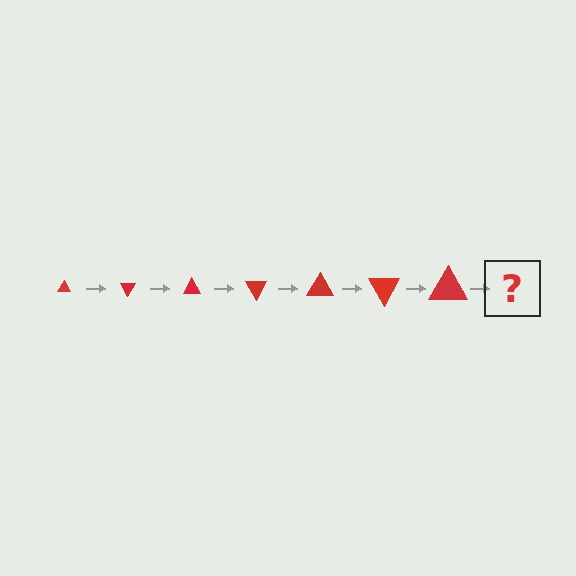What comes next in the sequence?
The next element should be a triangle, larger than the previous one and rotated 420 degrees from the start.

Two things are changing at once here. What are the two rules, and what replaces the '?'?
The two rules are that the triangle grows larger each step and it rotates 60 degrees each step. The '?' should be a triangle, larger than the previous one and rotated 420 degrees from the start.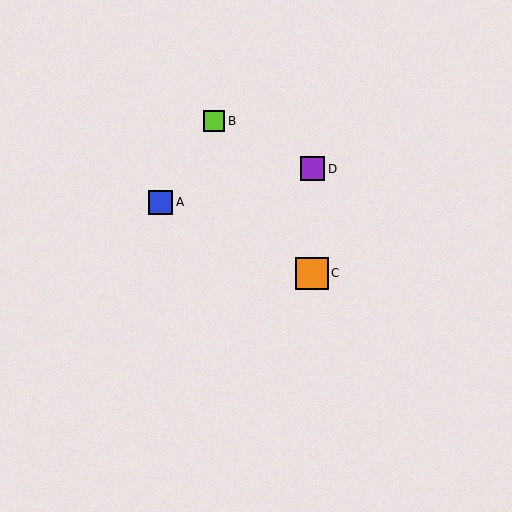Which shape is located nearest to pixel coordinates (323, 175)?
The purple square (labeled D) at (313, 169) is nearest to that location.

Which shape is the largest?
The orange square (labeled C) is the largest.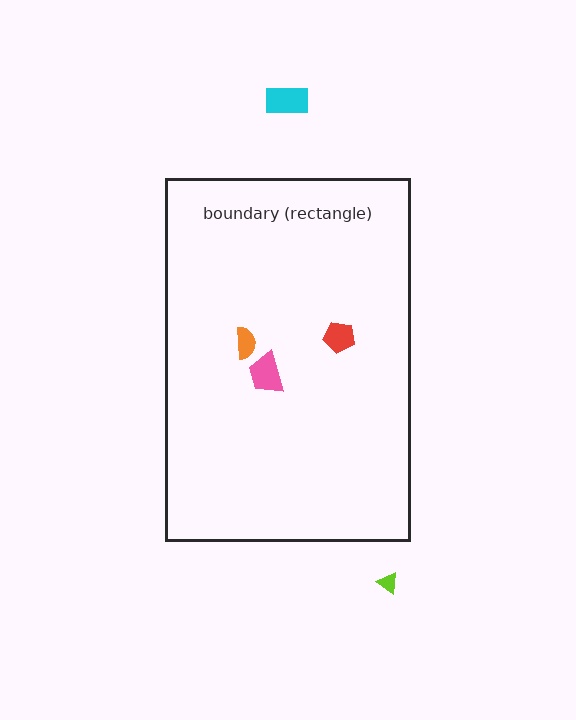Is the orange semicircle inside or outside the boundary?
Inside.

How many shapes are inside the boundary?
3 inside, 2 outside.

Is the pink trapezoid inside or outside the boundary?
Inside.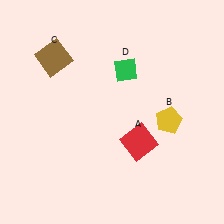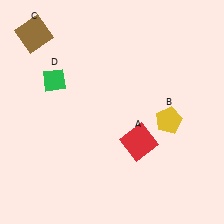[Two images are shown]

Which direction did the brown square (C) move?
The brown square (C) moved up.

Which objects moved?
The objects that moved are: the brown square (C), the green diamond (D).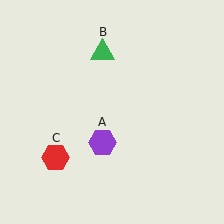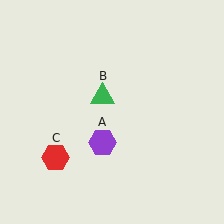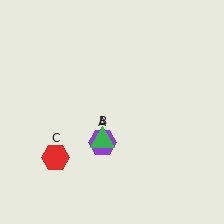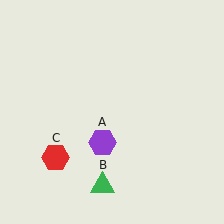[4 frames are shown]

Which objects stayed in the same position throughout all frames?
Purple hexagon (object A) and red hexagon (object C) remained stationary.